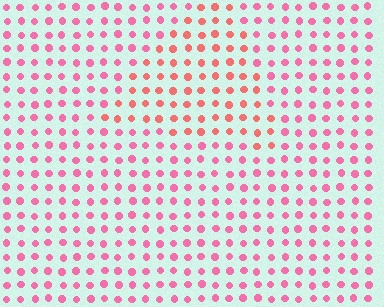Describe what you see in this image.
The image is filled with small pink elements in a uniform arrangement. A triangle-shaped region is visible where the elements are tinted to a slightly different hue, forming a subtle color boundary.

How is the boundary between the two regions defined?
The boundary is defined purely by a slight shift in hue (about 27 degrees). Spacing, size, and orientation are identical on both sides.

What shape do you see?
I see a triangle.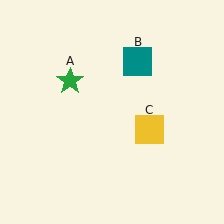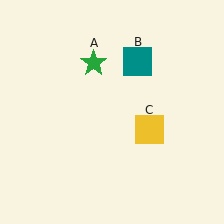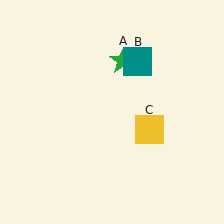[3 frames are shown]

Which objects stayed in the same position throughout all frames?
Teal square (object B) and yellow square (object C) remained stationary.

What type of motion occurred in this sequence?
The green star (object A) rotated clockwise around the center of the scene.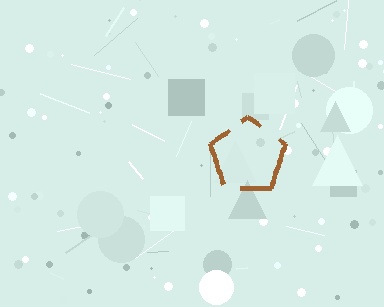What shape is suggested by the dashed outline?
The dashed outline suggests a pentagon.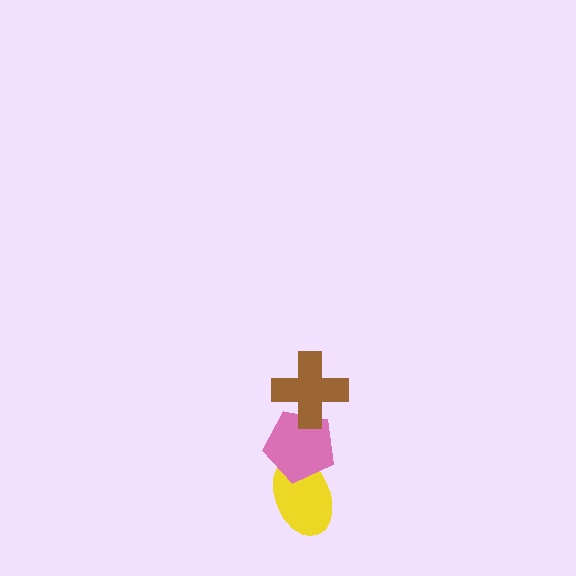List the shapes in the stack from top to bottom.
From top to bottom: the brown cross, the pink pentagon, the yellow ellipse.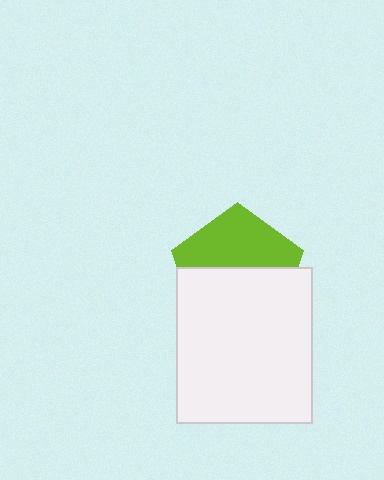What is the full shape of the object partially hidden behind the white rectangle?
The partially hidden object is a lime pentagon.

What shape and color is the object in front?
The object in front is a white rectangle.